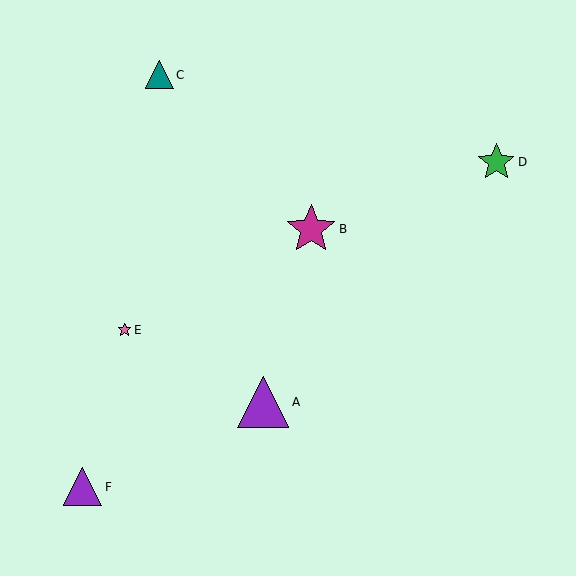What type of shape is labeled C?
Shape C is a teal triangle.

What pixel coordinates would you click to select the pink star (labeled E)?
Click at (124, 330) to select the pink star E.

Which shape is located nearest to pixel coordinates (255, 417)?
The purple triangle (labeled A) at (263, 402) is nearest to that location.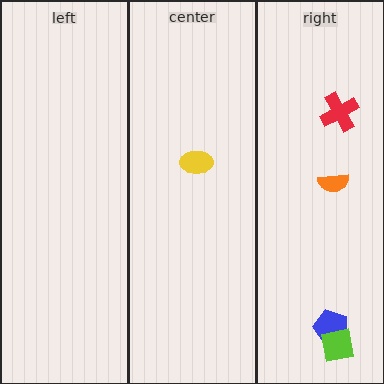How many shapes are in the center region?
1.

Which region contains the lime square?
The right region.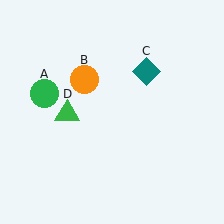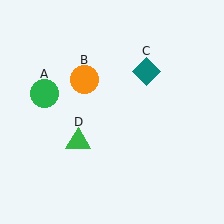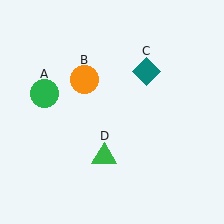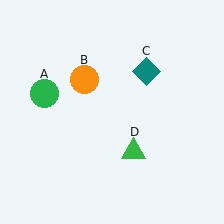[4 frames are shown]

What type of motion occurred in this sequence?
The green triangle (object D) rotated counterclockwise around the center of the scene.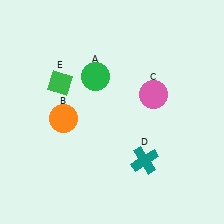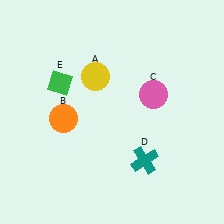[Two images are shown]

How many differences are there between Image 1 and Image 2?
There is 1 difference between the two images.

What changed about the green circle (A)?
In Image 1, A is green. In Image 2, it changed to yellow.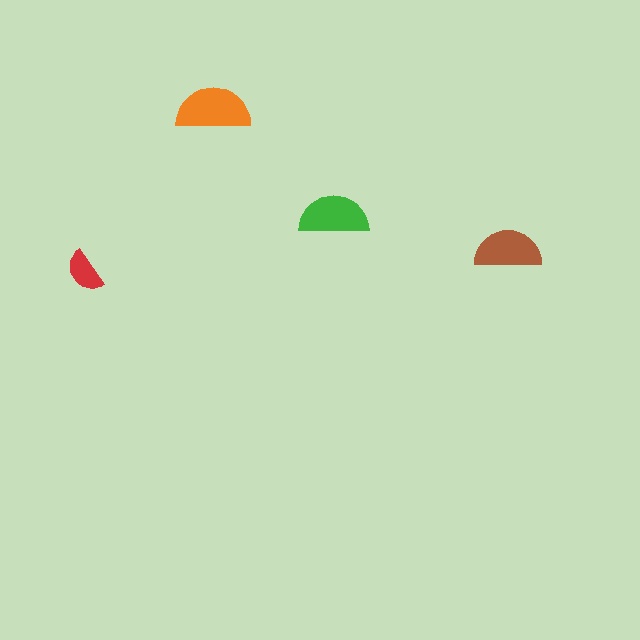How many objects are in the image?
There are 4 objects in the image.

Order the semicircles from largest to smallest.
the orange one, the green one, the brown one, the red one.